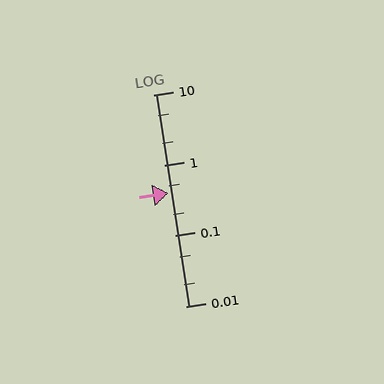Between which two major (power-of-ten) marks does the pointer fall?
The pointer is between 0.1 and 1.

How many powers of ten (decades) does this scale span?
The scale spans 3 decades, from 0.01 to 10.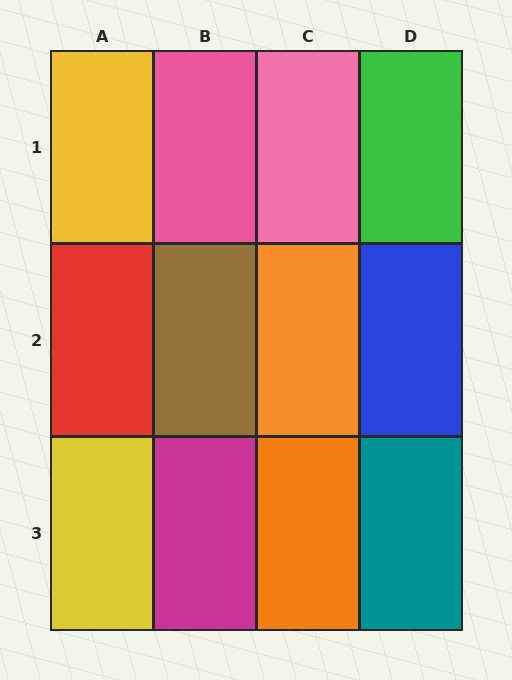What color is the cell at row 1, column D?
Green.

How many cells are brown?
1 cell is brown.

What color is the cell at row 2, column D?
Blue.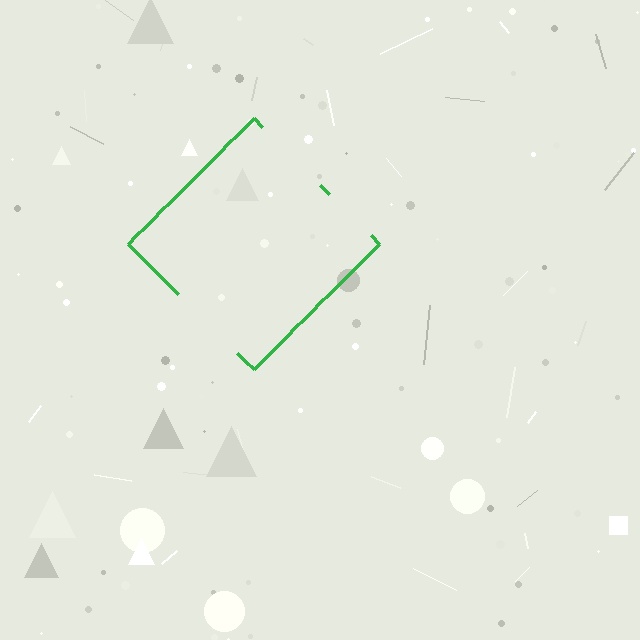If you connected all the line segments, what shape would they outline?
They would outline a diamond.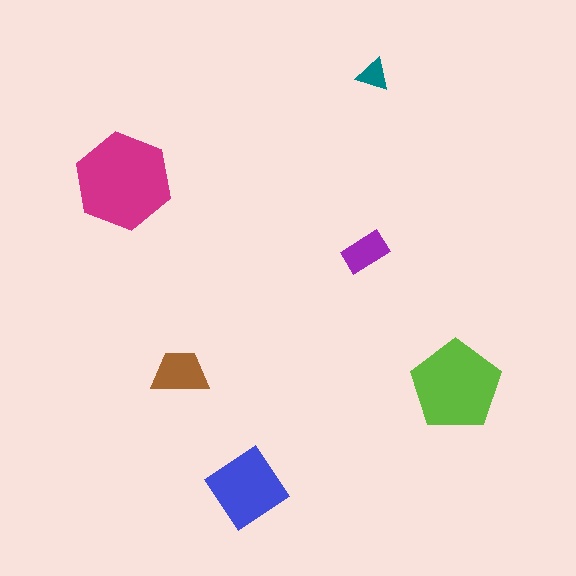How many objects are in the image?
There are 6 objects in the image.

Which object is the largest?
The magenta hexagon.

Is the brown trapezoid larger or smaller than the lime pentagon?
Smaller.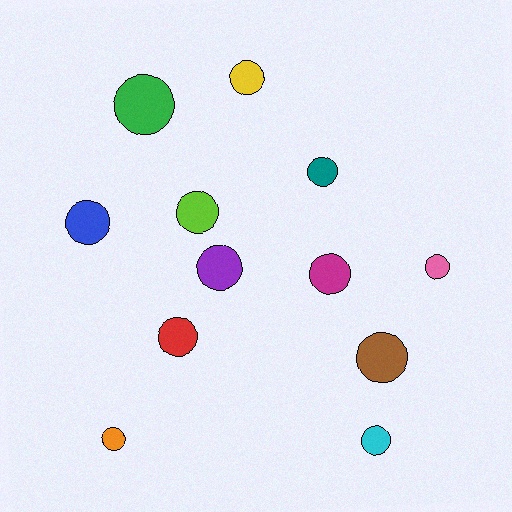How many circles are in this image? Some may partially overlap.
There are 12 circles.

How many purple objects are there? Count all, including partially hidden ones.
There is 1 purple object.